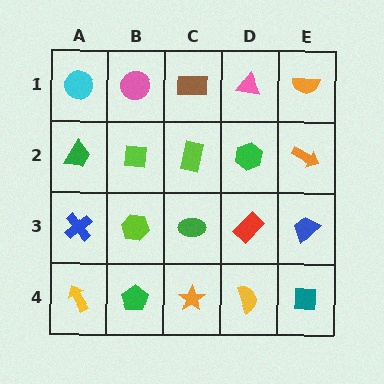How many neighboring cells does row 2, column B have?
4.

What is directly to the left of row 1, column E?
A pink triangle.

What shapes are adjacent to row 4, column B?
A lime hexagon (row 3, column B), a yellow arrow (row 4, column A), an orange star (row 4, column C).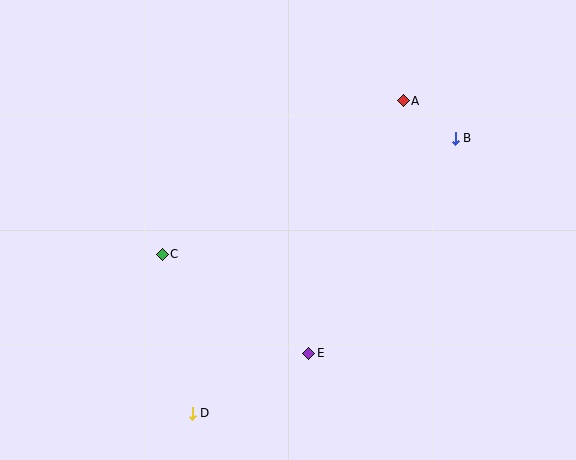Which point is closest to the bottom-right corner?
Point E is closest to the bottom-right corner.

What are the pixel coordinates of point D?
Point D is at (192, 413).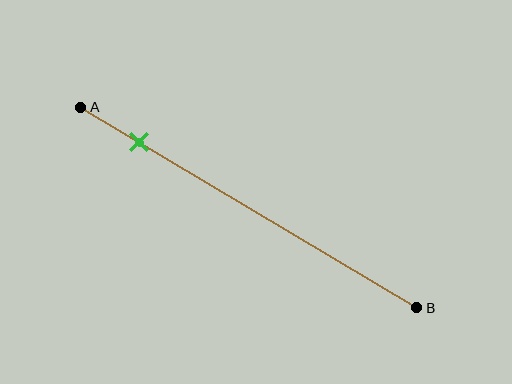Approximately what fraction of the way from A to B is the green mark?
The green mark is approximately 15% of the way from A to B.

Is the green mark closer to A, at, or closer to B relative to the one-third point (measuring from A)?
The green mark is closer to point A than the one-third point of segment AB.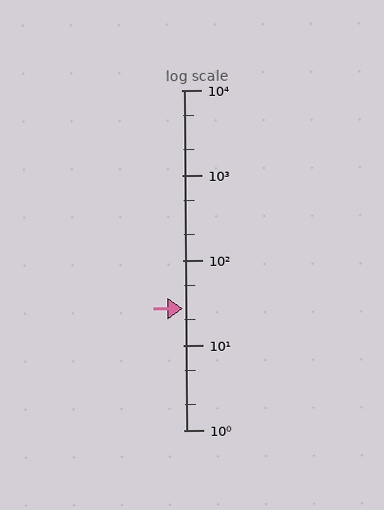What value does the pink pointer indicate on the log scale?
The pointer indicates approximately 27.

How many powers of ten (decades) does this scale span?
The scale spans 4 decades, from 1 to 10000.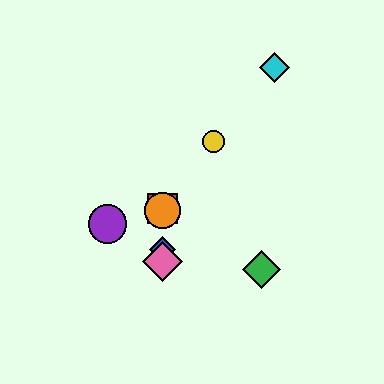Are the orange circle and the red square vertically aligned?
Yes, both are at x≈163.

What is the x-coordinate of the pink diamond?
The pink diamond is at x≈163.